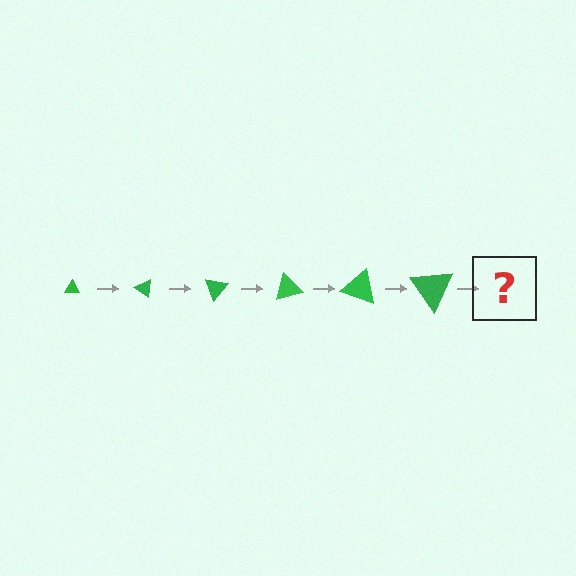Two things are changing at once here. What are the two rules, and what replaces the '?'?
The two rules are that the triangle grows larger each step and it rotates 35 degrees each step. The '?' should be a triangle, larger than the previous one and rotated 210 degrees from the start.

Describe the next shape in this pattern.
It should be a triangle, larger than the previous one and rotated 210 degrees from the start.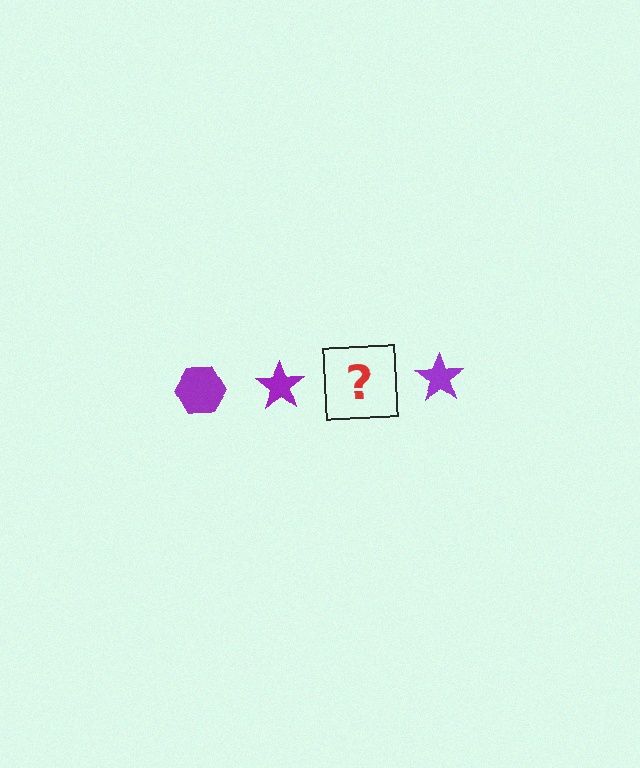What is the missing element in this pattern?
The missing element is a purple hexagon.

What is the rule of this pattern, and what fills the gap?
The rule is that the pattern cycles through hexagon, star shapes in purple. The gap should be filled with a purple hexagon.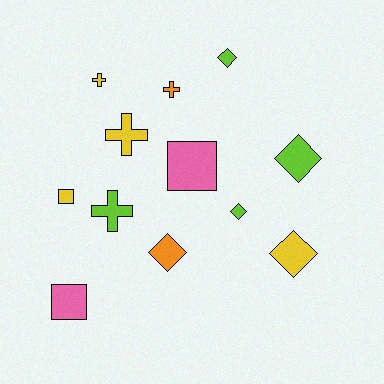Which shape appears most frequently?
Diamond, with 5 objects.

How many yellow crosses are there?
There are 2 yellow crosses.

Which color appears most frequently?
Lime, with 4 objects.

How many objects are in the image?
There are 12 objects.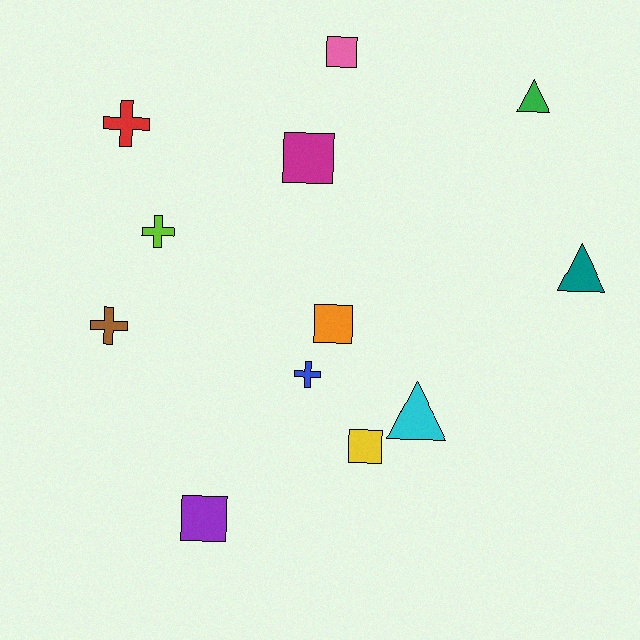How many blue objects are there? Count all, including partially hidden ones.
There is 1 blue object.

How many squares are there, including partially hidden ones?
There are 5 squares.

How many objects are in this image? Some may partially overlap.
There are 12 objects.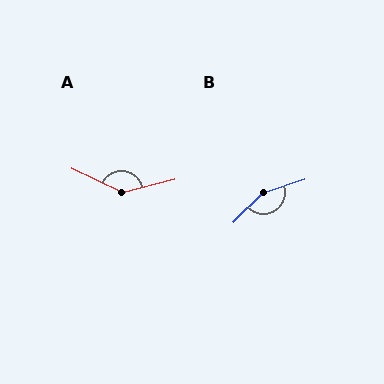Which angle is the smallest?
A, at approximately 140 degrees.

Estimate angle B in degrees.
Approximately 153 degrees.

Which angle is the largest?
B, at approximately 153 degrees.